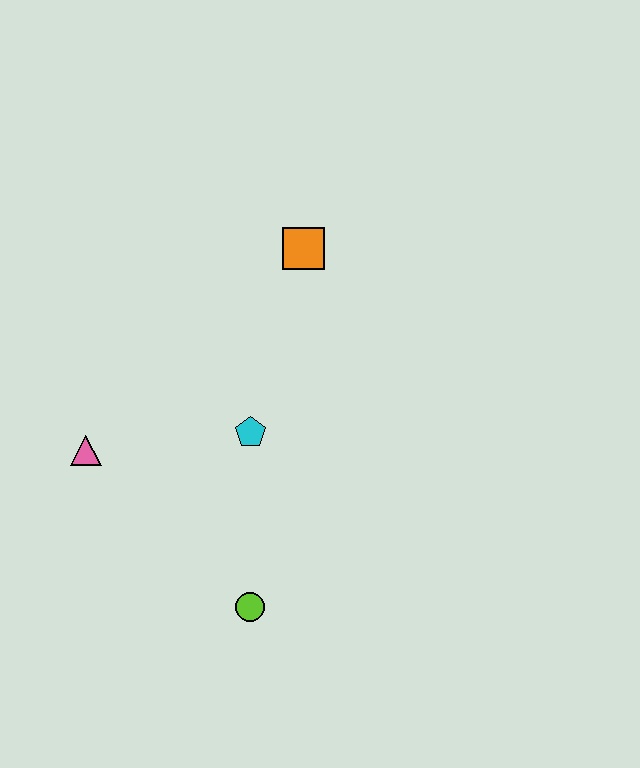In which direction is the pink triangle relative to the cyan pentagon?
The pink triangle is to the left of the cyan pentagon.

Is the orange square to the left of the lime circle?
No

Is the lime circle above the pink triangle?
No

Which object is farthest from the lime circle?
The orange square is farthest from the lime circle.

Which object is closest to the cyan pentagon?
The pink triangle is closest to the cyan pentagon.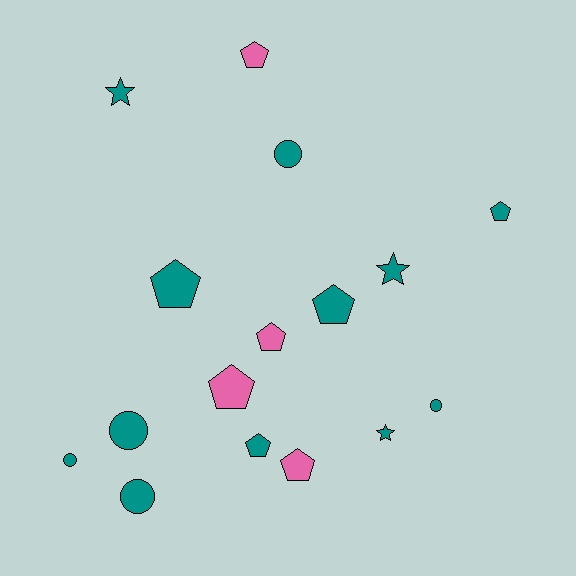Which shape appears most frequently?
Pentagon, with 8 objects.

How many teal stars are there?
There are 3 teal stars.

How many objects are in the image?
There are 16 objects.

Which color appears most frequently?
Teal, with 12 objects.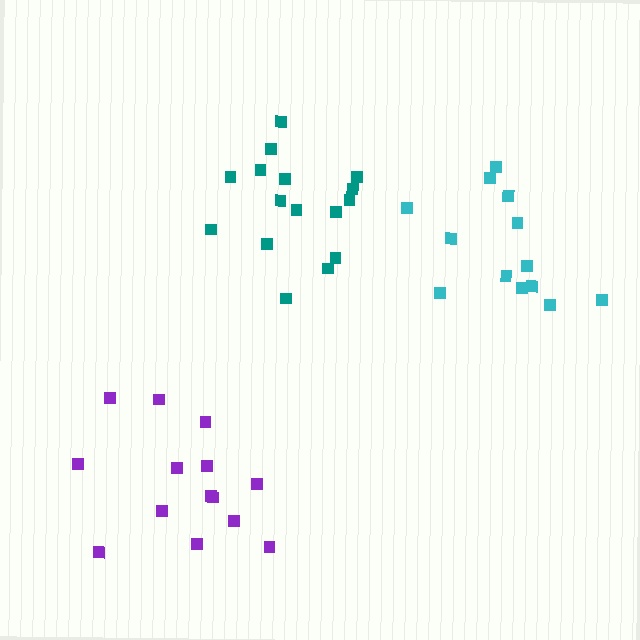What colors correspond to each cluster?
The clusters are colored: teal, cyan, purple.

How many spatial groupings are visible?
There are 3 spatial groupings.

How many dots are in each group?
Group 1: 16 dots, Group 2: 13 dots, Group 3: 14 dots (43 total).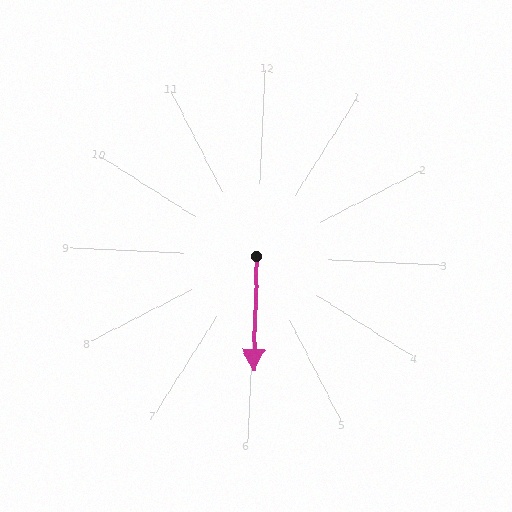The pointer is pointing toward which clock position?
Roughly 6 o'clock.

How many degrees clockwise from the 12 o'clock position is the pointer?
Approximately 179 degrees.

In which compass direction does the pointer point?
South.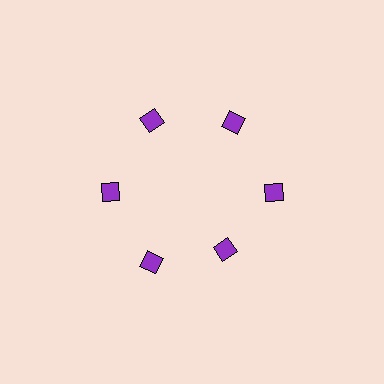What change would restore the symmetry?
The symmetry would be restored by moving it outward, back onto the ring so that all 6 diamonds sit at equal angles and equal distance from the center.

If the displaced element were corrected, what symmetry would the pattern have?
It would have 6-fold rotational symmetry — the pattern would map onto itself every 60 degrees.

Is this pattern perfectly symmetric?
No. The 6 purple diamonds are arranged in a ring, but one element near the 5 o'clock position is pulled inward toward the center, breaking the 6-fold rotational symmetry.